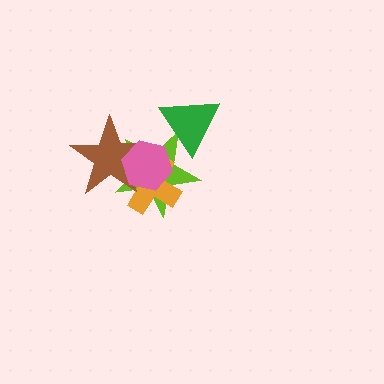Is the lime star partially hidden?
Yes, it is partially covered by another shape.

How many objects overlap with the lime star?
4 objects overlap with the lime star.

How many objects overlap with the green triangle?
1 object overlaps with the green triangle.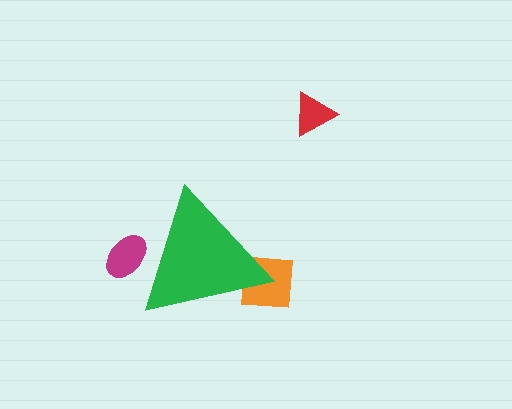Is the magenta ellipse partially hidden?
Yes, the magenta ellipse is partially hidden behind the green triangle.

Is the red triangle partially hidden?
No, the red triangle is fully visible.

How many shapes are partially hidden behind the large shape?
2 shapes are partially hidden.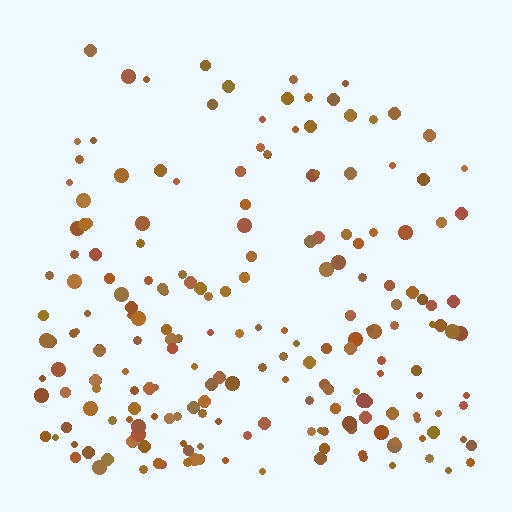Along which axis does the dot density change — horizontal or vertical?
Vertical.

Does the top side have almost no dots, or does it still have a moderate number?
Still a moderate number, just noticeably fewer than the bottom.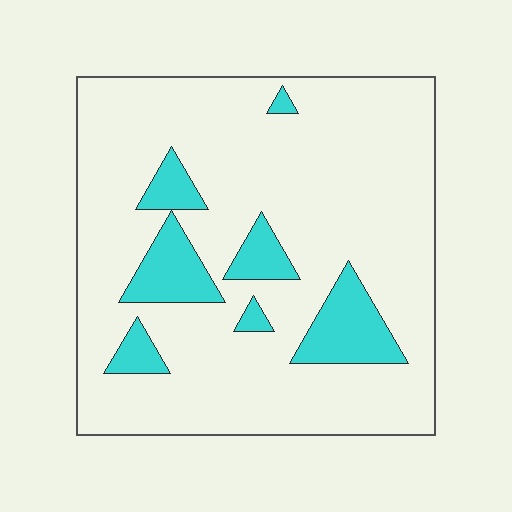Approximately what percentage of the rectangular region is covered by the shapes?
Approximately 15%.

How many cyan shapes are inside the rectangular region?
7.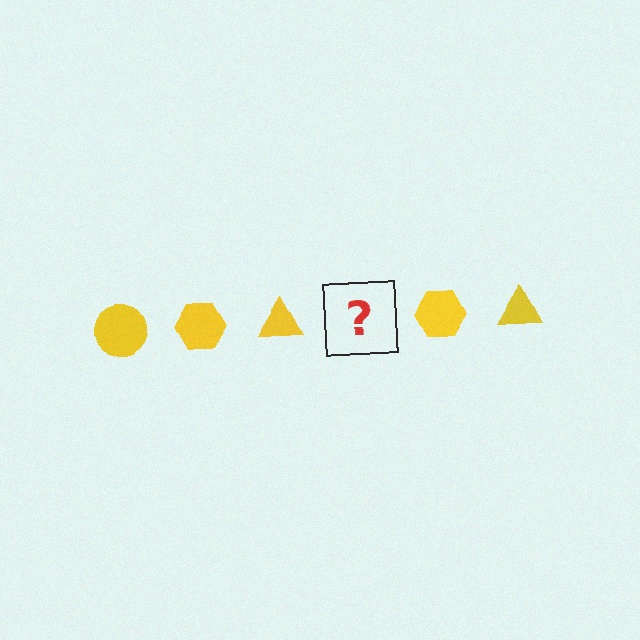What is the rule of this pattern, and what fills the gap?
The rule is that the pattern cycles through circle, hexagon, triangle shapes in yellow. The gap should be filled with a yellow circle.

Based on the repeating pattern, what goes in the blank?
The blank should be a yellow circle.